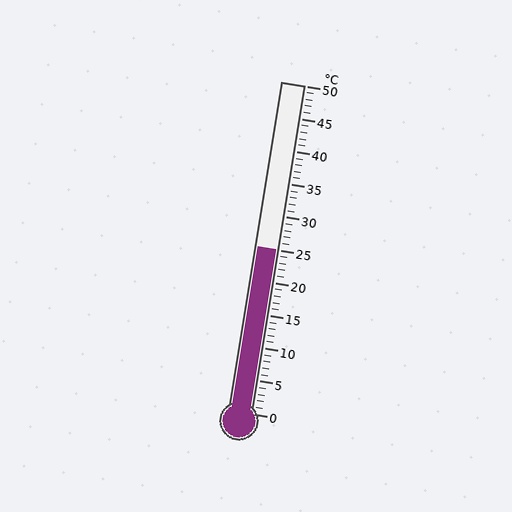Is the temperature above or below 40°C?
The temperature is below 40°C.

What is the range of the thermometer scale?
The thermometer scale ranges from 0°C to 50°C.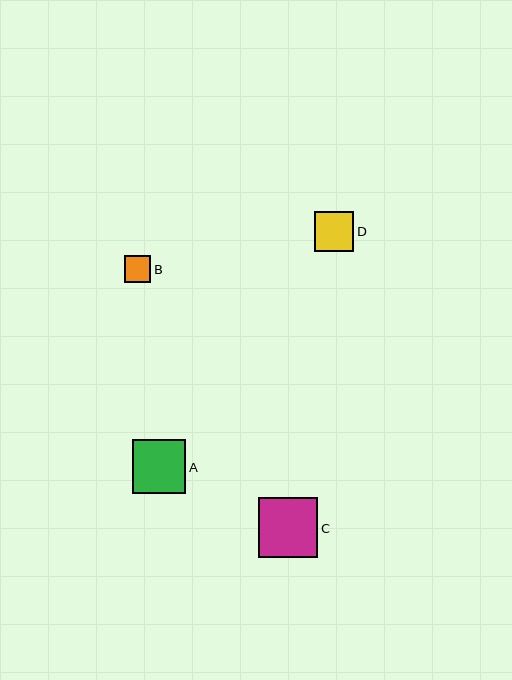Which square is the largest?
Square C is the largest with a size of approximately 60 pixels.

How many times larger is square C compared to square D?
Square C is approximately 1.5 times the size of square D.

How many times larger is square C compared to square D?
Square C is approximately 1.5 times the size of square D.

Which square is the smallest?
Square B is the smallest with a size of approximately 27 pixels.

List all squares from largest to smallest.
From largest to smallest: C, A, D, B.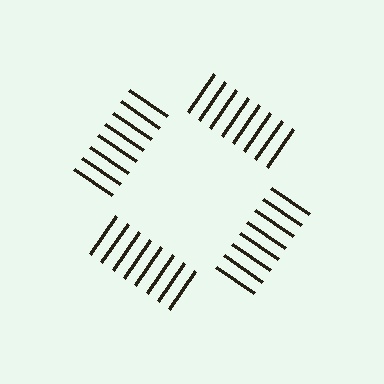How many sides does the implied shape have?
4 sides — the line-ends trace a square.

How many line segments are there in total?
32 — 8 along each of the 4 edges.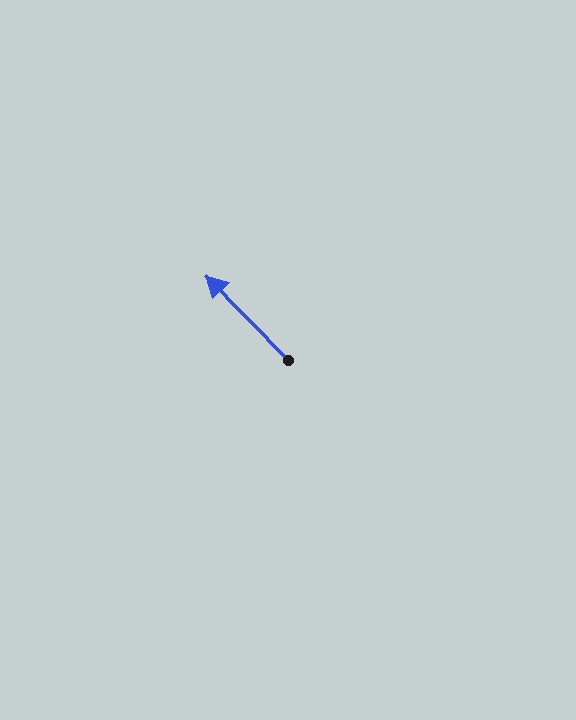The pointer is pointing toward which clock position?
Roughly 11 o'clock.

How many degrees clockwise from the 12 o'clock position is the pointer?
Approximately 316 degrees.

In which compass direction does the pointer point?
Northwest.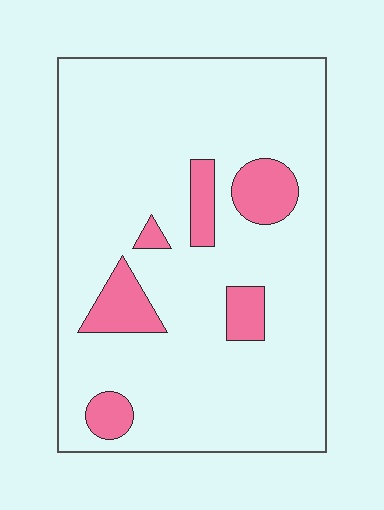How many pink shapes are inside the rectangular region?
6.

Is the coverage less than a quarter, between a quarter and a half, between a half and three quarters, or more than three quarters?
Less than a quarter.